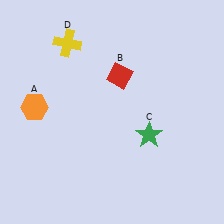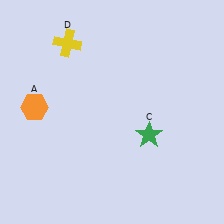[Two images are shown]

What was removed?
The red diamond (B) was removed in Image 2.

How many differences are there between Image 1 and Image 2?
There is 1 difference between the two images.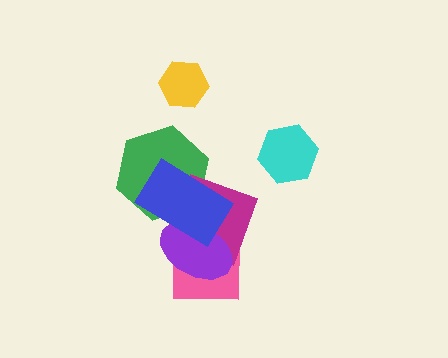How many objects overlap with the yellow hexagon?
0 objects overlap with the yellow hexagon.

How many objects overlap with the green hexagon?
2 objects overlap with the green hexagon.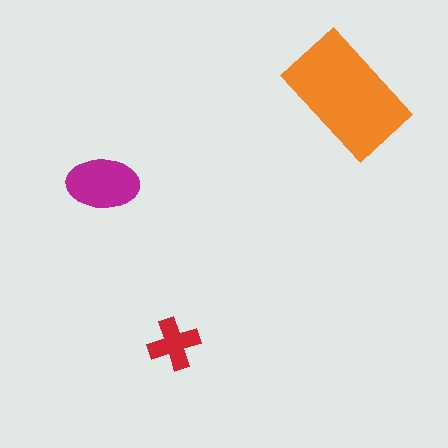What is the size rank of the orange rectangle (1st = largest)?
1st.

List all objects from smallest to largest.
The red cross, the magenta ellipse, the orange rectangle.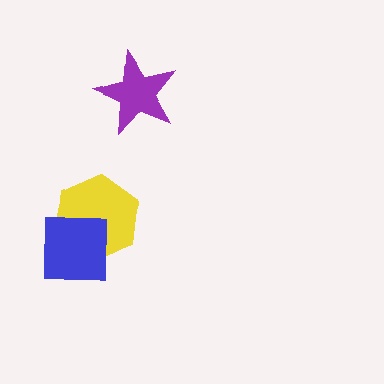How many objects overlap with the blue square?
1 object overlaps with the blue square.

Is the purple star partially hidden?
No, no other shape covers it.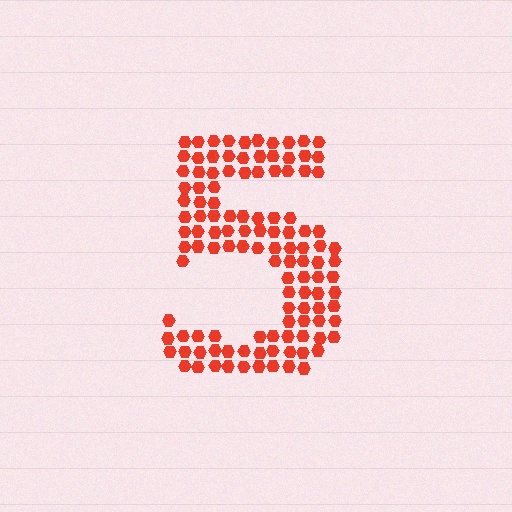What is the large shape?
The large shape is the digit 5.